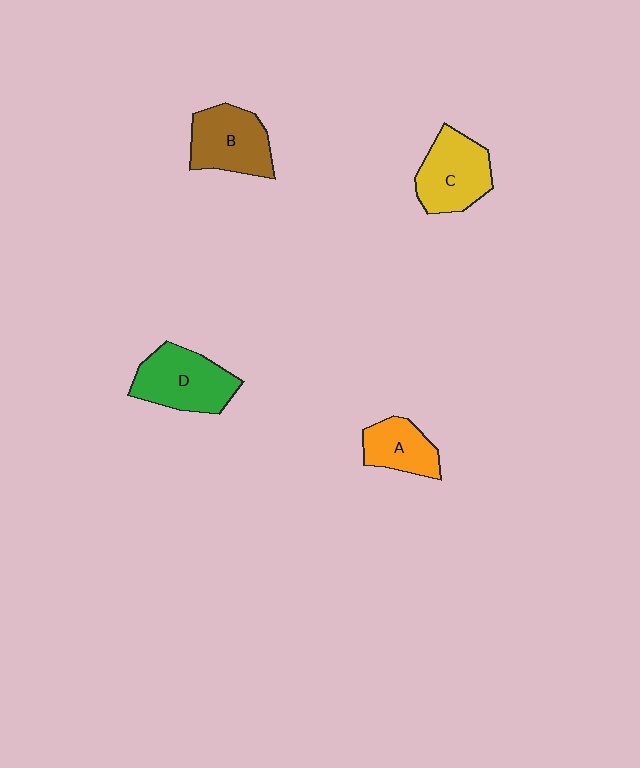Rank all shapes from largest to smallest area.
From largest to smallest: D (green), C (yellow), B (brown), A (orange).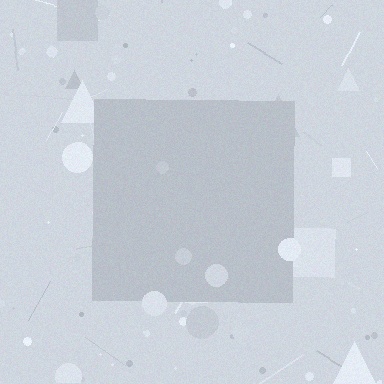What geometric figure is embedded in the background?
A square is embedded in the background.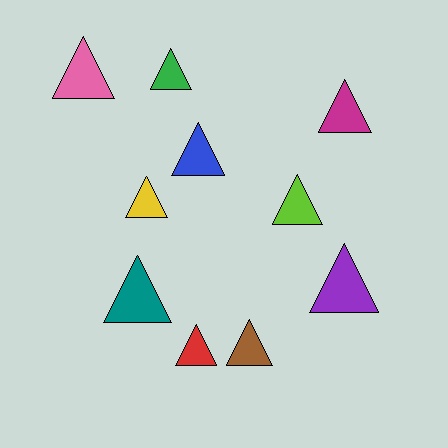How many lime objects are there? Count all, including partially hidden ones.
There is 1 lime object.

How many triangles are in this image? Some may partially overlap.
There are 10 triangles.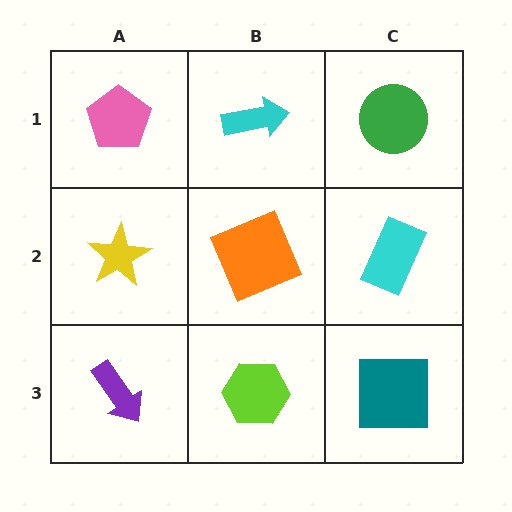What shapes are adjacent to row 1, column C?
A cyan rectangle (row 2, column C), a cyan arrow (row 1, column B).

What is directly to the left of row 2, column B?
A yellow star.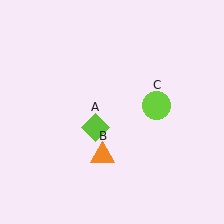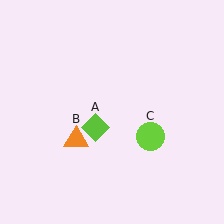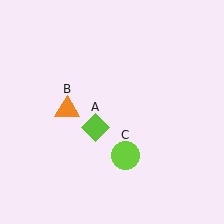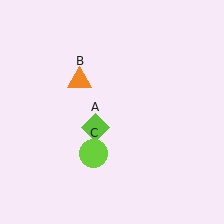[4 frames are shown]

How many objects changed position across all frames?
2 objects changed position: orange triangle (object B), lime circle (object C).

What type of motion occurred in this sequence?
The orange triangle (object B), lime circle (object C) rotated clockwise around the center of the scene.